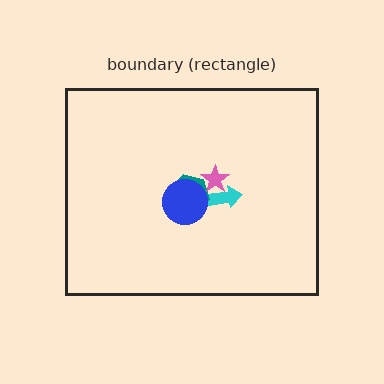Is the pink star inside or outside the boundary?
Inside.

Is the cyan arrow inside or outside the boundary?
Inside.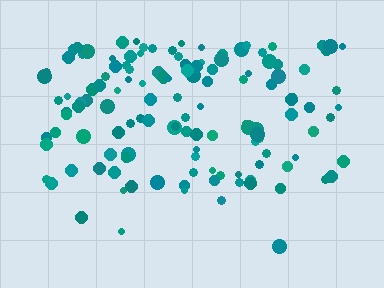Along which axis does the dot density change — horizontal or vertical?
Vertical.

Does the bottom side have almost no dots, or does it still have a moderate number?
Still a moderate number, just noticeably fewer than the top.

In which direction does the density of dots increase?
From bottom to top, with the top side densest.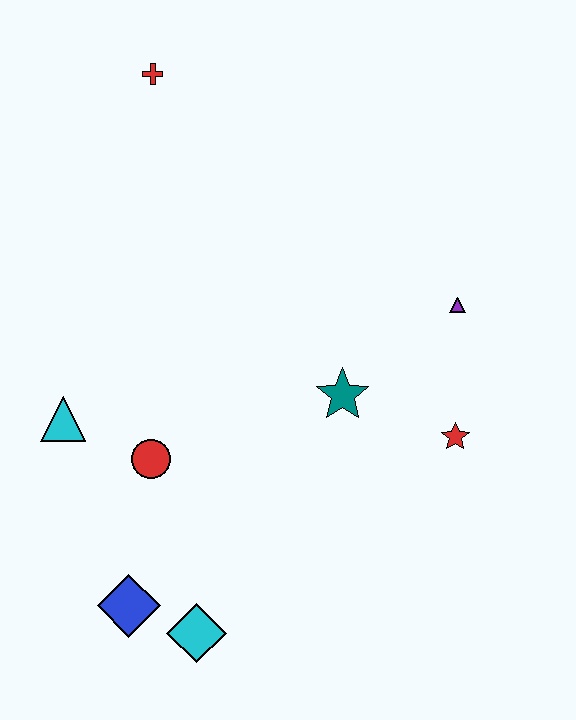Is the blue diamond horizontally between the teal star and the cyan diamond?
No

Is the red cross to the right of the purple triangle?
No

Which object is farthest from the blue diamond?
The red cross is farthest from the blue diamond.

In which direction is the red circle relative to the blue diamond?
The red circle is above the blue diamond.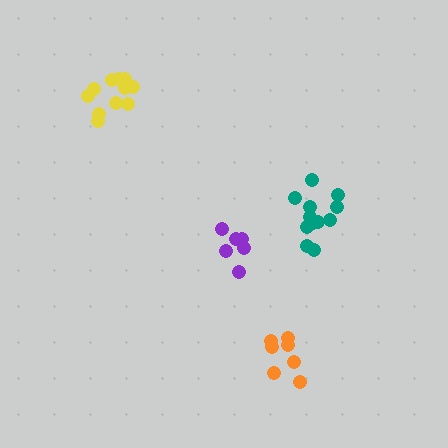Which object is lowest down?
The orange cluster is bottommost.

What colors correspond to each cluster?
The clusters are colored: teal, orange, yellow, purple.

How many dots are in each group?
Group 1: 12 dots, Group 2: 7 dots, Group 3: 11 dots, Group 4: 6 dots (36 total).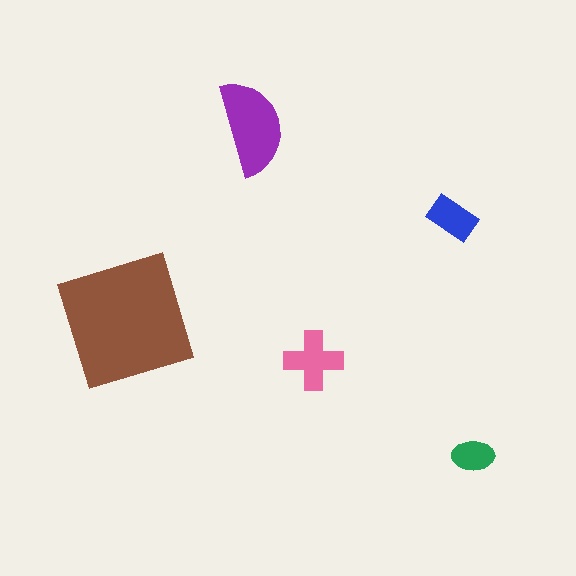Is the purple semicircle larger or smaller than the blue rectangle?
Larger.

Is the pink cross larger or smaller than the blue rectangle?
Larger.